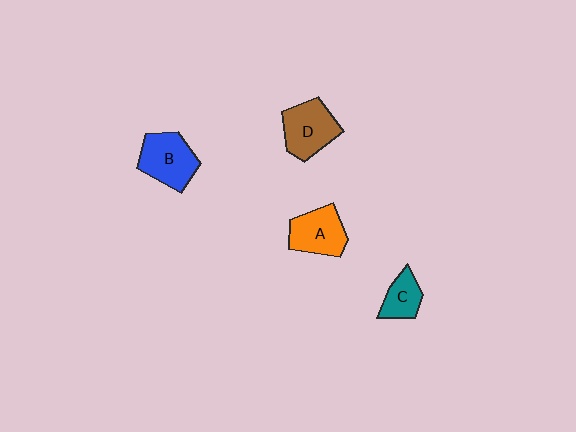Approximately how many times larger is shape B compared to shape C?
Approximately 1.7 times.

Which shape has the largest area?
Shape B (blue).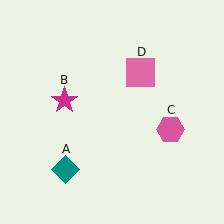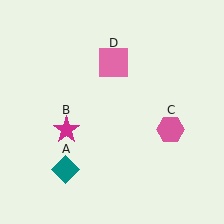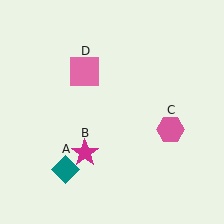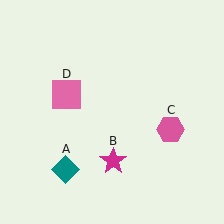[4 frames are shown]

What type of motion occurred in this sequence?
The magenta star (object B), pink square (object D) rotated counterclockwise around the center of the scene.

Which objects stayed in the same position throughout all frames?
Teal diamond (object A) and pink hexagon (object C) remained stationary.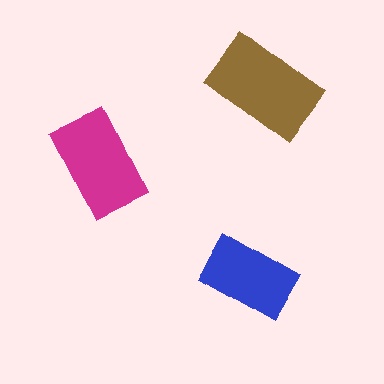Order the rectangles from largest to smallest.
the brown one, the magenta one, the blue one.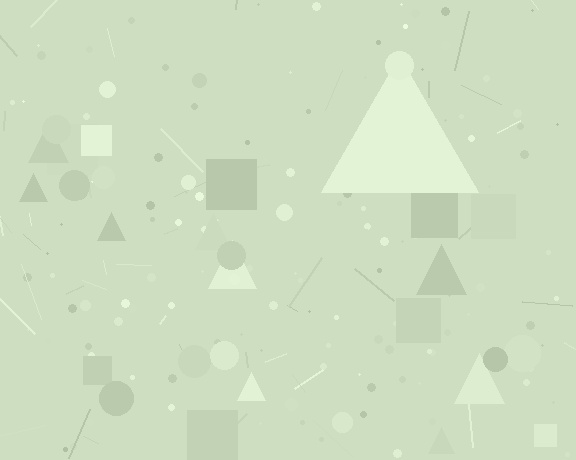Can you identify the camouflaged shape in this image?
The camouflaged shape is a triangle.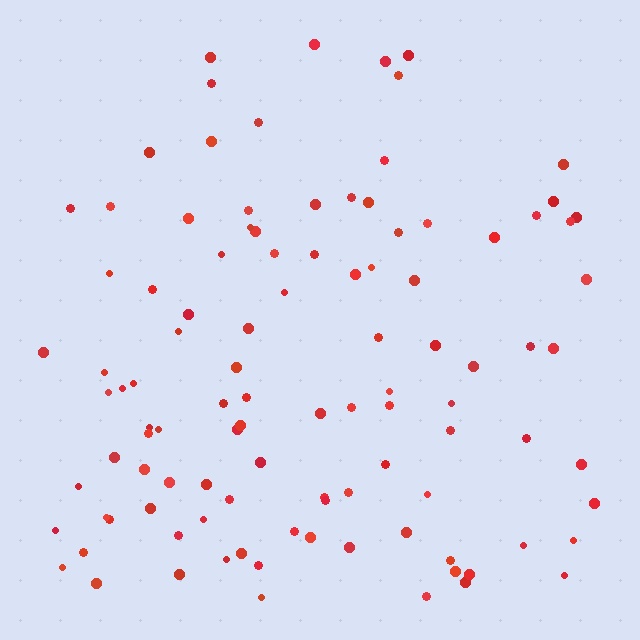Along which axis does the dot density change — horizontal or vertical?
Vertical.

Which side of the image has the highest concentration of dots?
The bottom.